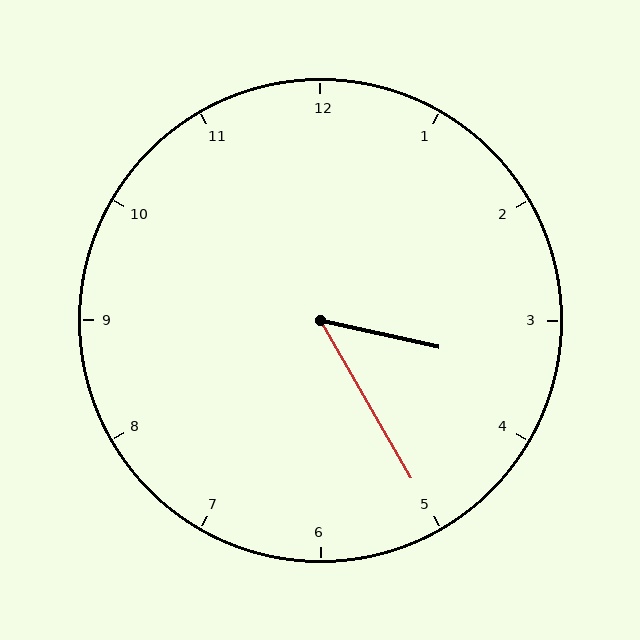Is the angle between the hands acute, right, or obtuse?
It is acute.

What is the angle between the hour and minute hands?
Approximately 48 degrees.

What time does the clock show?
3:25.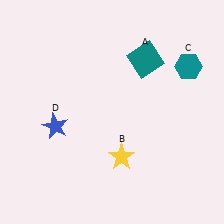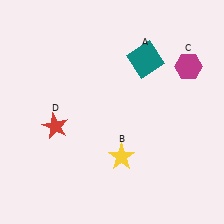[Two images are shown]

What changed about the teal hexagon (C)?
In Image 1, C is teal. In Image 2, it changed to magenta.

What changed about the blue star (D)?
In Image 1, D is blue. In Image 2, it changed to red.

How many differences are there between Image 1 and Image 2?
There are 2 differences between the two images.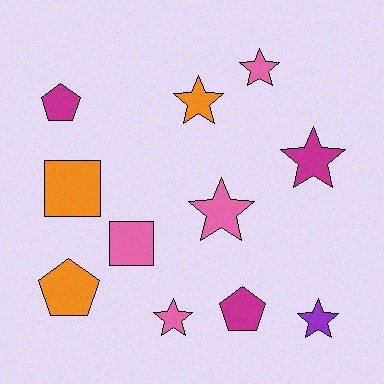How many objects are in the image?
There are 11 objects.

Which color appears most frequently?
Pink, with 4 objects.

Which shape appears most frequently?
Star, with 6 objects.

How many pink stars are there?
There are 3 pink stars.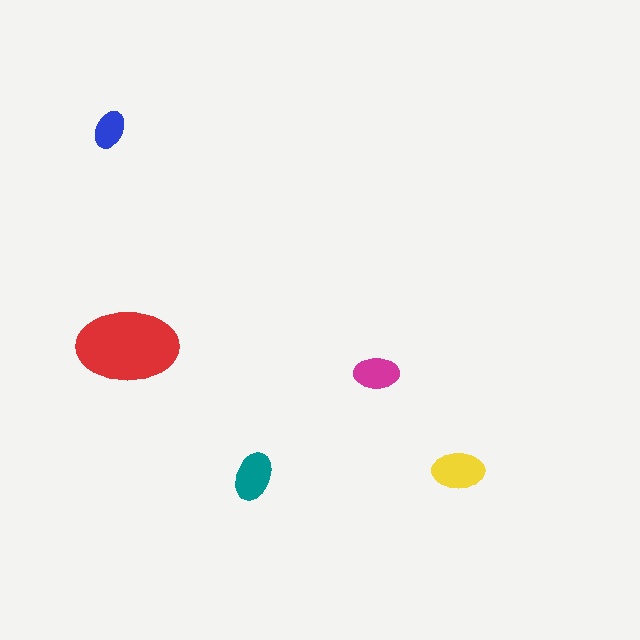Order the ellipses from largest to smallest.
the red one, the yellow one, the teal one, the magenta one, the blue one.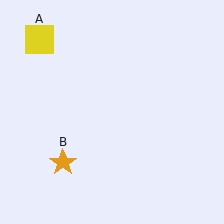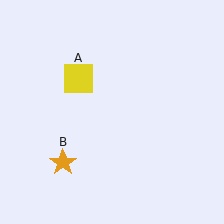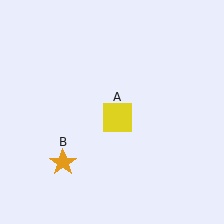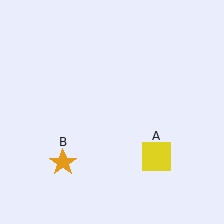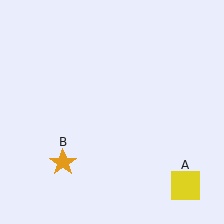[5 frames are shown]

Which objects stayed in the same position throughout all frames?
Orange star (object B) remained stationary.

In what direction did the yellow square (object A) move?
The yellow square (object A) moved down and to the right.